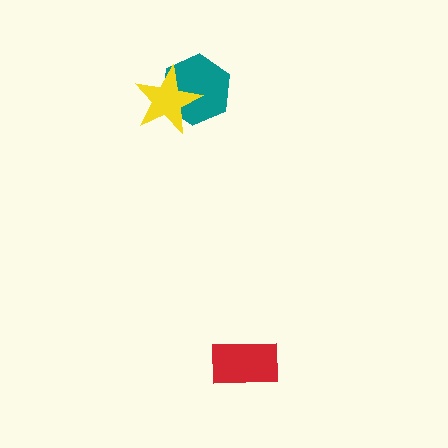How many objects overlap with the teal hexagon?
1 object overlaps with the teal hexagon.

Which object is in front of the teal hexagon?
The yellow star is in front of the teal hexagon.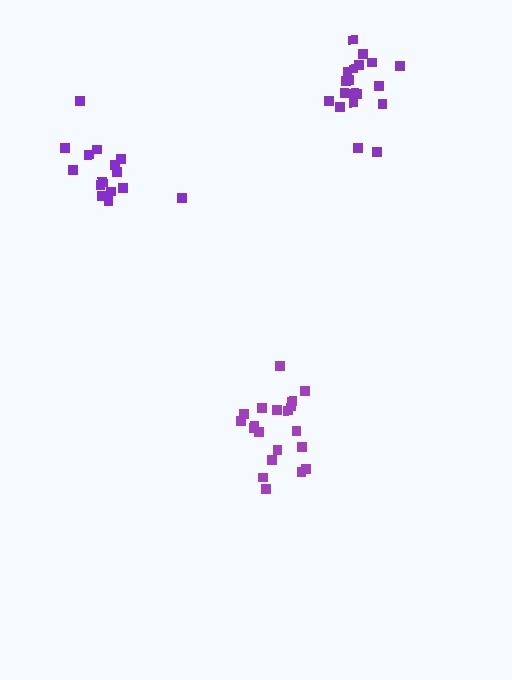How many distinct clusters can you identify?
There are 3 distinct clusters.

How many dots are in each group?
Group 1: 15 dots, Group 2: 20 dots, Group 3: 19 dots (54 total).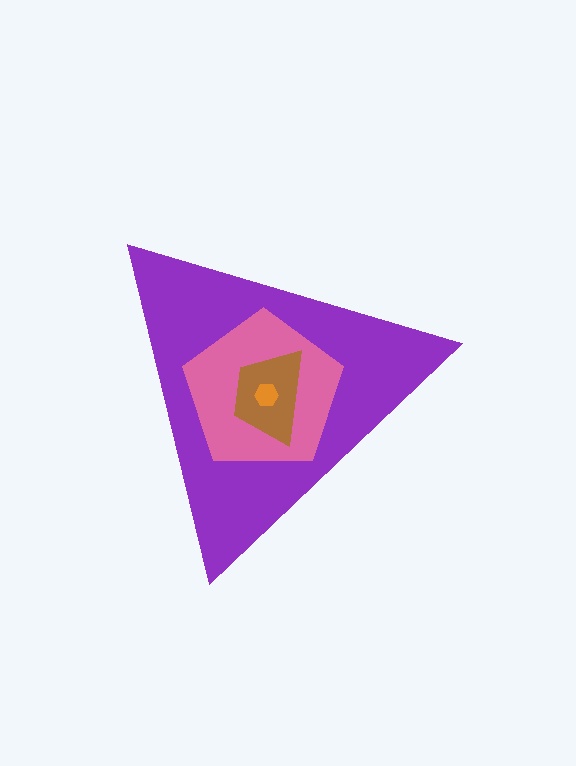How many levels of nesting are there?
4.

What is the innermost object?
The orange hexagon.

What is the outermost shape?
The purple triangle.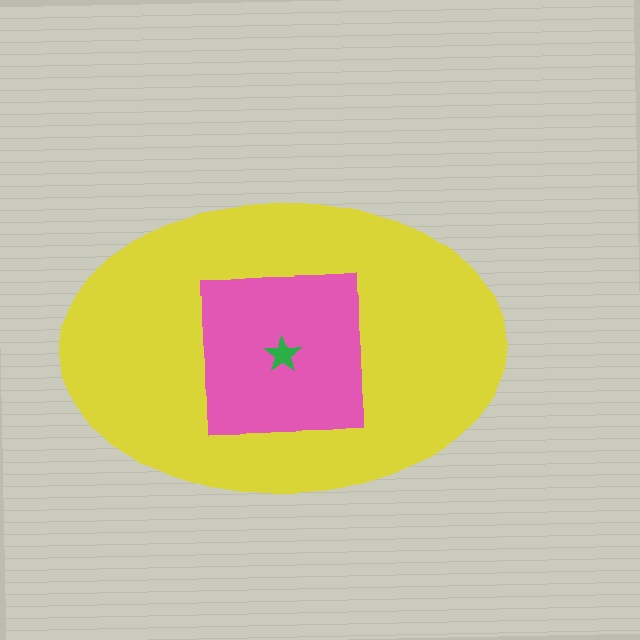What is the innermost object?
The green star.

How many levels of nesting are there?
3.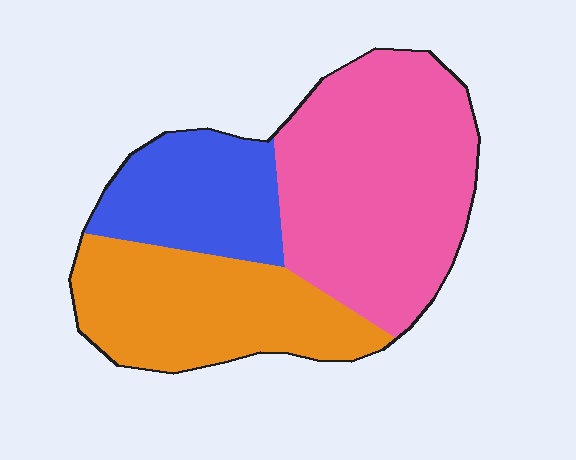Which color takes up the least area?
Blue, at roughly 20%.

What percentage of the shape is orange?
Orange covers 31% of the shape.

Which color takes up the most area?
Pink, at roughly 45%.